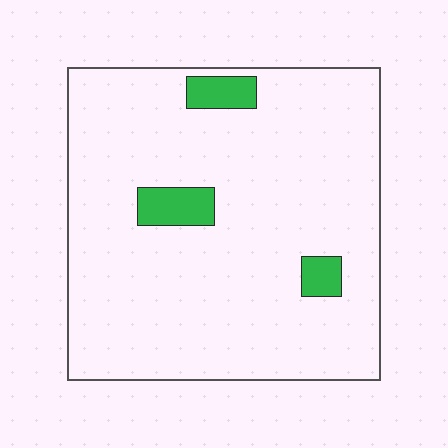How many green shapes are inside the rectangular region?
3.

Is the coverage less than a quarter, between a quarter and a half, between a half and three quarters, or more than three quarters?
Less than a quarter.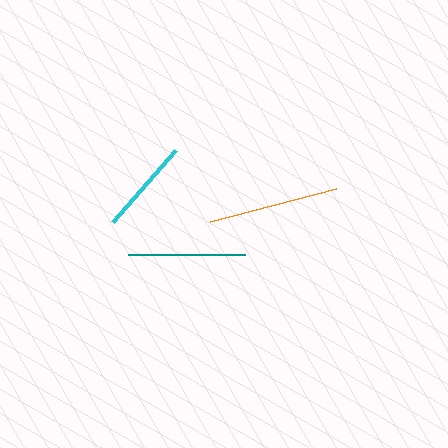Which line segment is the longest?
The orange line is the longest at approximately 131 pixels.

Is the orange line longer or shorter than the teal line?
The orange line is longer than the teal line.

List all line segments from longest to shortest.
From longest to shortest: orange, teal, cyan.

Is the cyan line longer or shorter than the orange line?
The orange line is longer than the cyan line.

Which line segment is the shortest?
The cyan line is the shortest at approximately 96 pixels.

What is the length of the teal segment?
The teal segment is approximately 117 pixels long.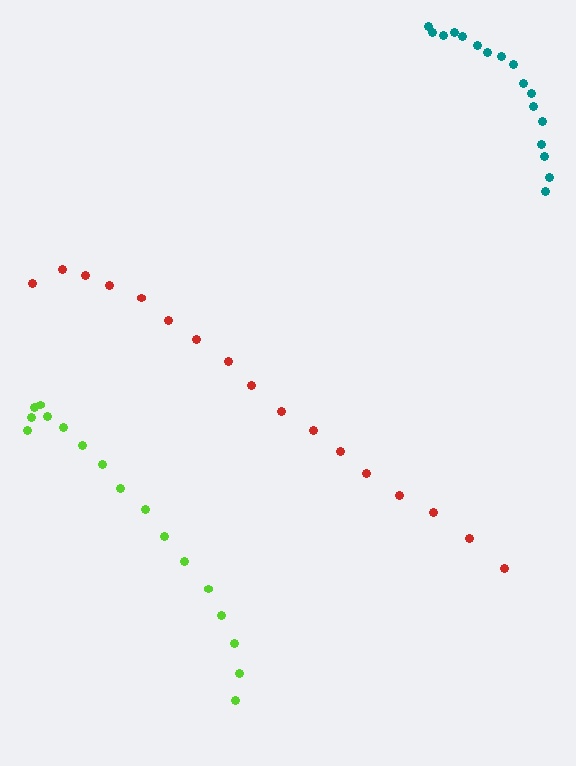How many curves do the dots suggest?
There are 3 distinct paths.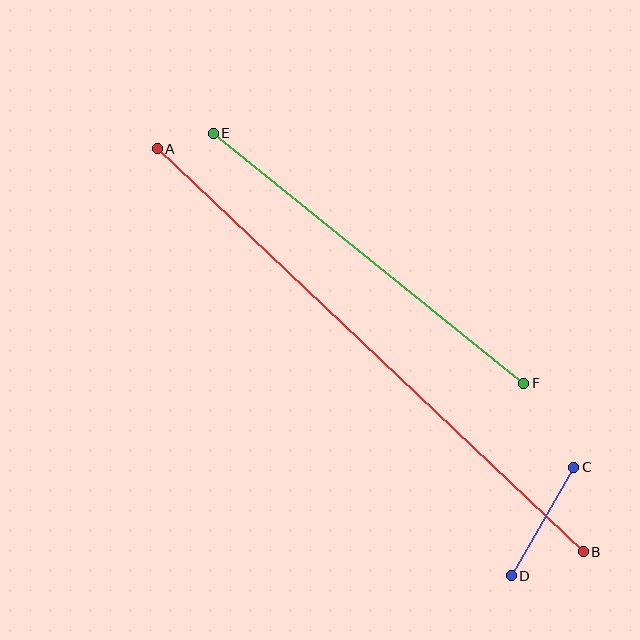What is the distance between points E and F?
The distance is approximately 398 pixels.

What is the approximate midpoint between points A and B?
The midpoint is at approximately (370, 350) pixels.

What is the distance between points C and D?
The distance is approximately 125 pixels.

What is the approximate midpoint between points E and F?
The midpoint is at approximately (368, 258) pixels.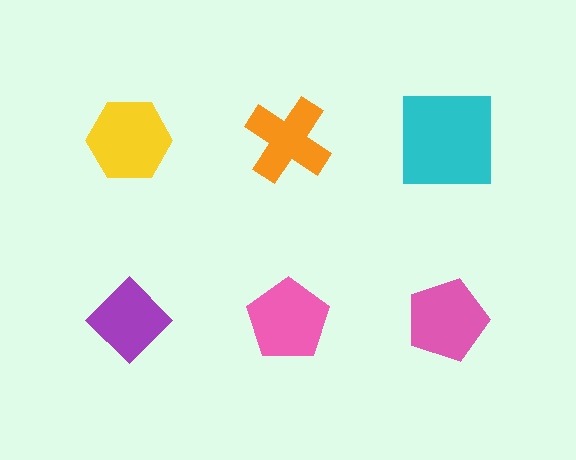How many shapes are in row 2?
3 shapes.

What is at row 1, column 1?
A yellow hexagon.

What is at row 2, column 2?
A pink pentagon.